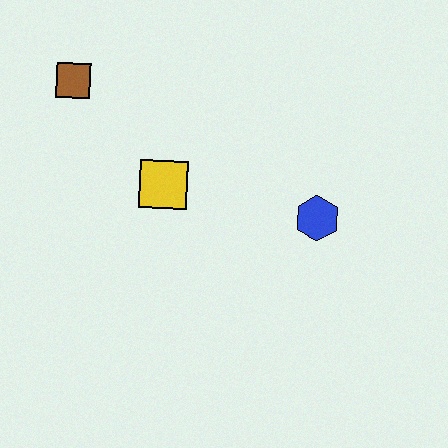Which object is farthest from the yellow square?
The blue hexagon is farthest from the yellow square.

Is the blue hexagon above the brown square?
No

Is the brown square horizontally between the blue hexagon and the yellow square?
No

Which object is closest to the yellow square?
The brown square is closest to the yellow square.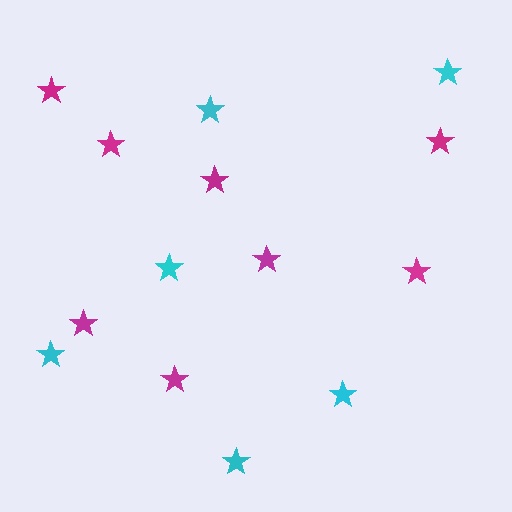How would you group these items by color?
There are 2 groups: one group of magenta stars (8) and one group of cyan stars (6).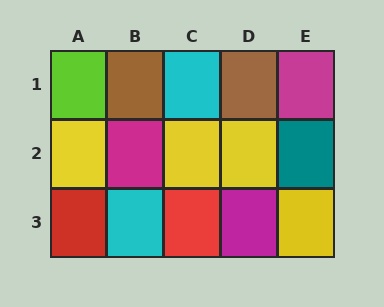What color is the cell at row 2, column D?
Yellow.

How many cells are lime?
1 cell is lime.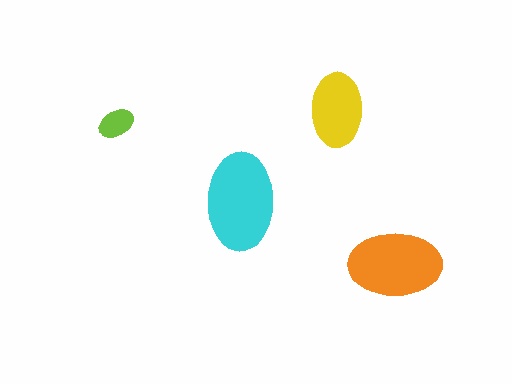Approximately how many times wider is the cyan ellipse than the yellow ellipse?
About 1.5 times wider.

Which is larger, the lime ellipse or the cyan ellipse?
The cyan one.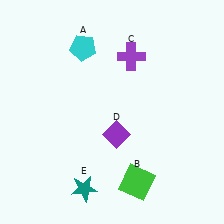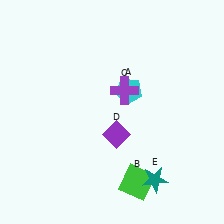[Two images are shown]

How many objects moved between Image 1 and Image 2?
3 objects moved between the two images.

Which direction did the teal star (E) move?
The teal star (E) moved right.